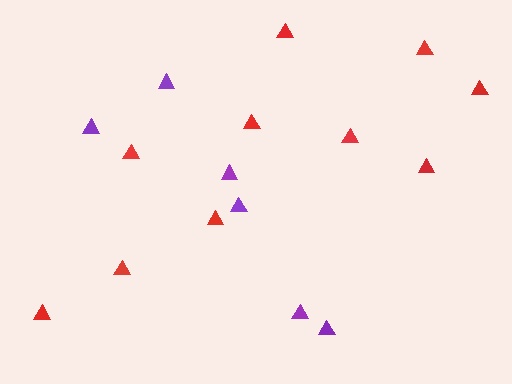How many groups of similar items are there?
There are 2 groups: one group of purple triangles (6) and one group of red triangles (10).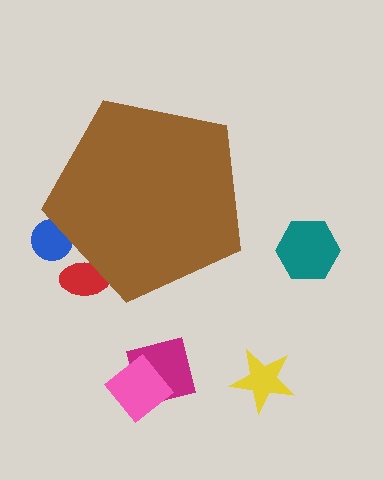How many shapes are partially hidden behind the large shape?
2 shapes are partially hidden.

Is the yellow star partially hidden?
No, the yellow star is fully visible.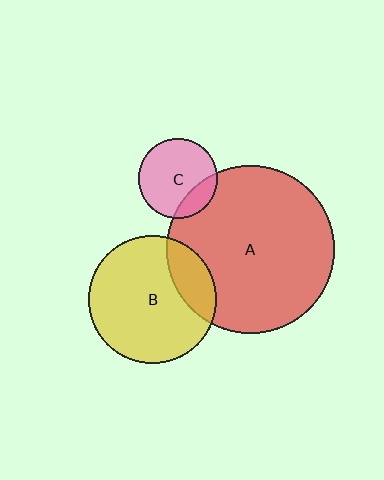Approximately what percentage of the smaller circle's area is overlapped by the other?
Approximately 20%.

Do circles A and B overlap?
Yes.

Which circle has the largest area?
Circle A (red).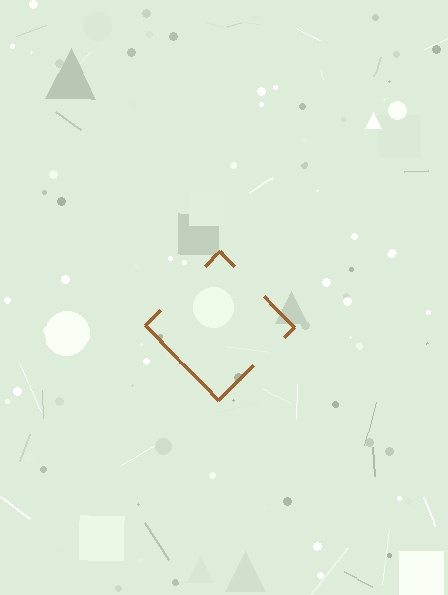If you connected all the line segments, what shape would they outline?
They would outline a diamond.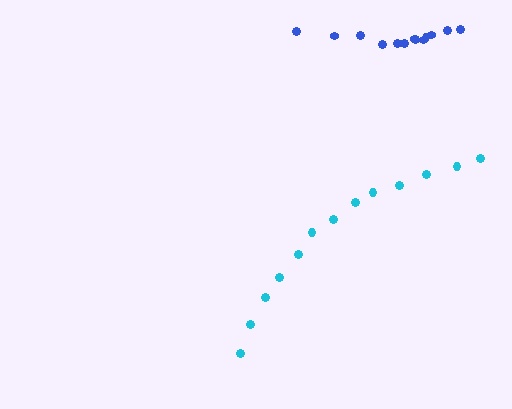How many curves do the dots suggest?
There are 2 distinct paths.